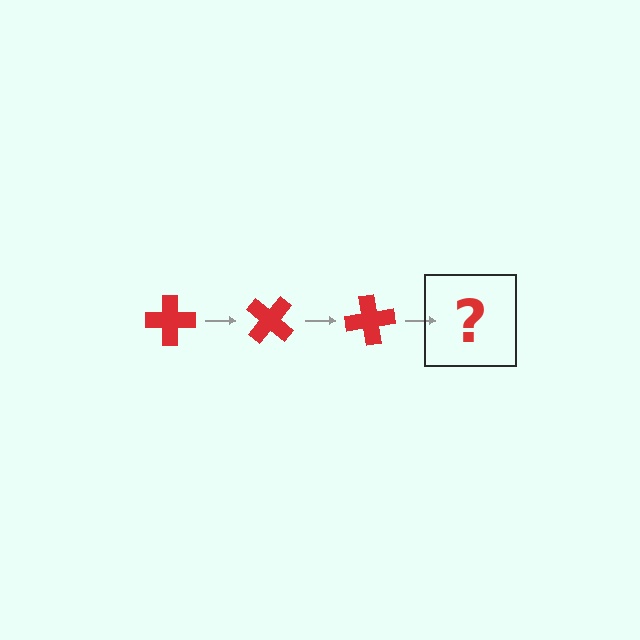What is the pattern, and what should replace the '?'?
The pattern is that the cross rotates 40 degrees each step. The '?' should be a red cross rotated 120 degrees.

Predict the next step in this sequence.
The next step is a red cross rotated 120 degrees.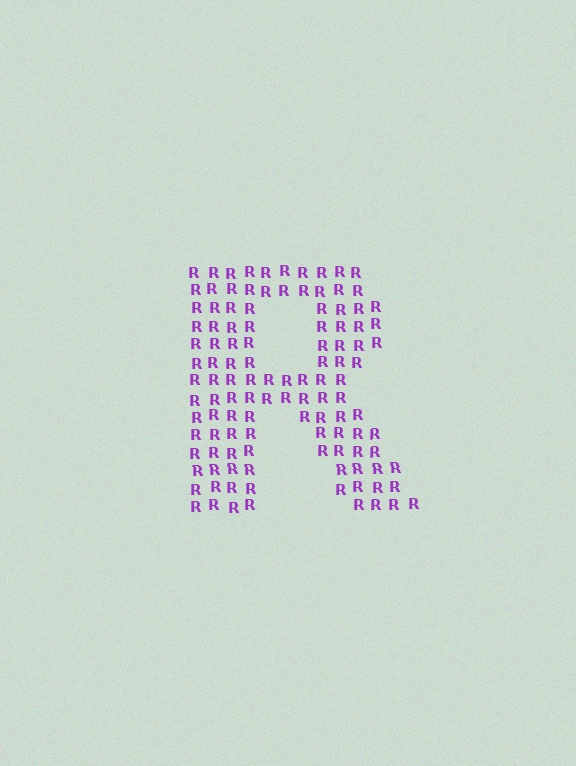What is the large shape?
The large shape is the letter R.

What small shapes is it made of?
It is made of small letter R's.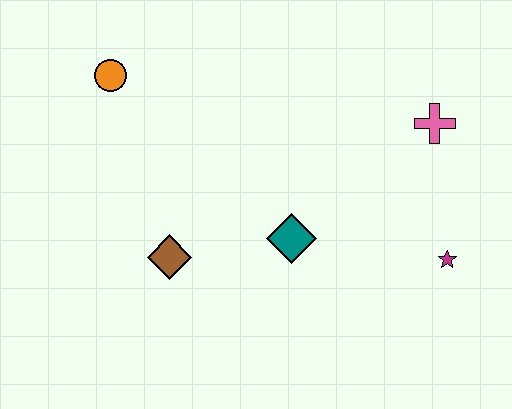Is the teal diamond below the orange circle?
Yes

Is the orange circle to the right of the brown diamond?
No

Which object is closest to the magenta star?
The pink cross is closest to the magenta star.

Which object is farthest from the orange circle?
The magenta star is farthest from the orange circle.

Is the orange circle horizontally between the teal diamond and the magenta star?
No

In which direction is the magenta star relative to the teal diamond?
The magenta star is to the right of the teal diamond.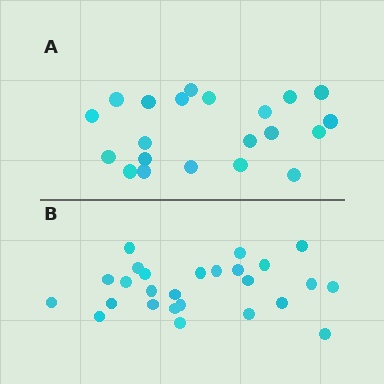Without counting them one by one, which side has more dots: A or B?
Region B (the bottom region) has more dots.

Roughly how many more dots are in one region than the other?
Region B has about 5 more dots than region A.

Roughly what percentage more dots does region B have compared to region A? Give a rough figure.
About 25% more.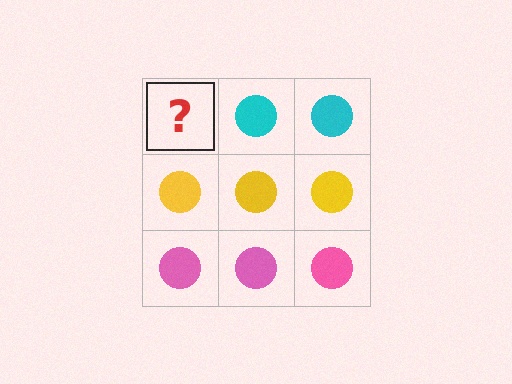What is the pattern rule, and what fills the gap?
The rule is that each row has a consistent color. The gap should be filled with a cyan circle.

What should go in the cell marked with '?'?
The missing cell should contain a cyan circle.